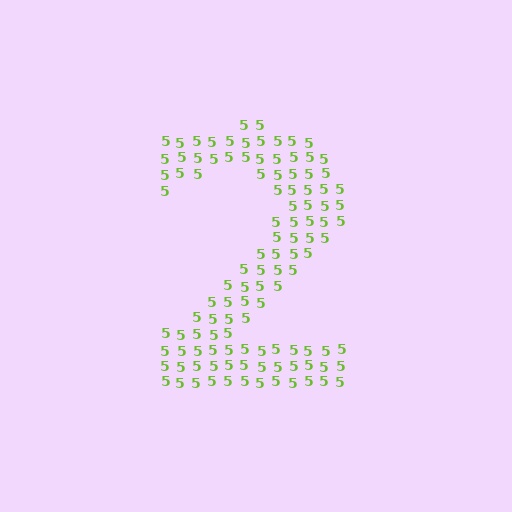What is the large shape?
The large shape is the digit 2.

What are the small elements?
The small elements are digit 5's.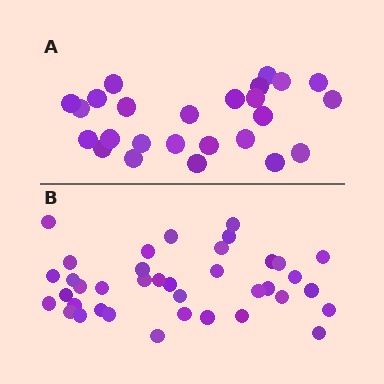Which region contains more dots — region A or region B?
Region B (the bottom region) has more dots.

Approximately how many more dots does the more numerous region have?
Region B has approximately 15 more dots than region A.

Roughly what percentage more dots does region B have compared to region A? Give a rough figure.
About 50% more.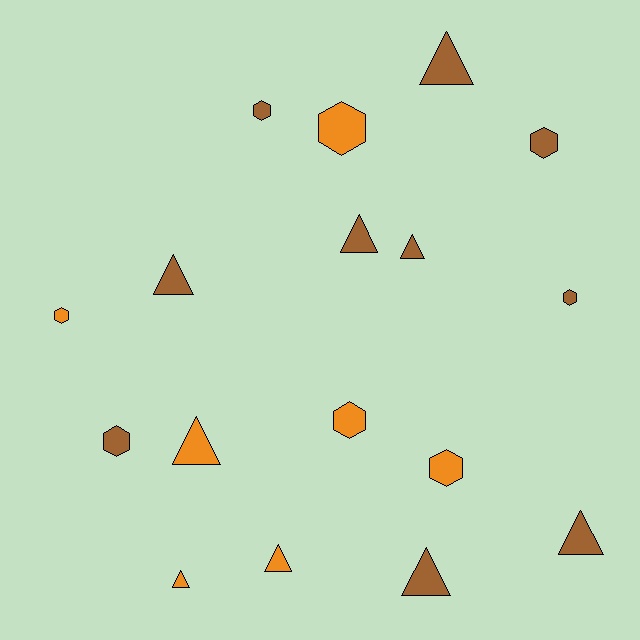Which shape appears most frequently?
Triangle, with 9 objects.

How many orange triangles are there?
There are 3 orange triangles.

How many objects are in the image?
There are 17 objects.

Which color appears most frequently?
Brown, with 10 objects.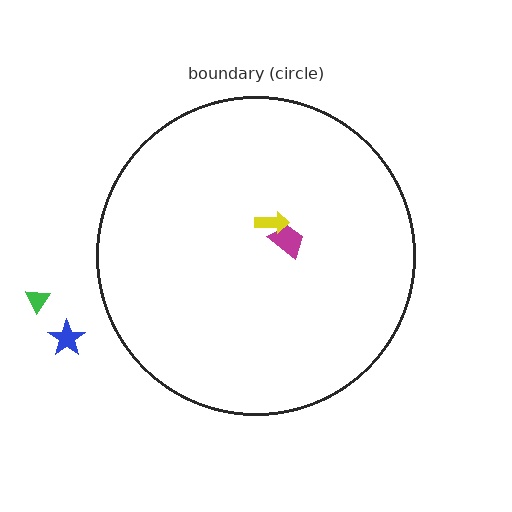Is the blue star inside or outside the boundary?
Outside.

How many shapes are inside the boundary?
2 inside, 2 outside.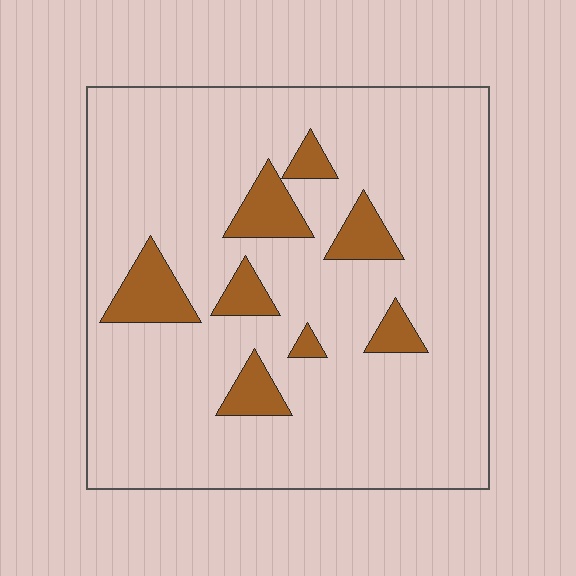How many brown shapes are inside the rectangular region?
8.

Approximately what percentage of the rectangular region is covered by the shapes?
Approximately 10%.